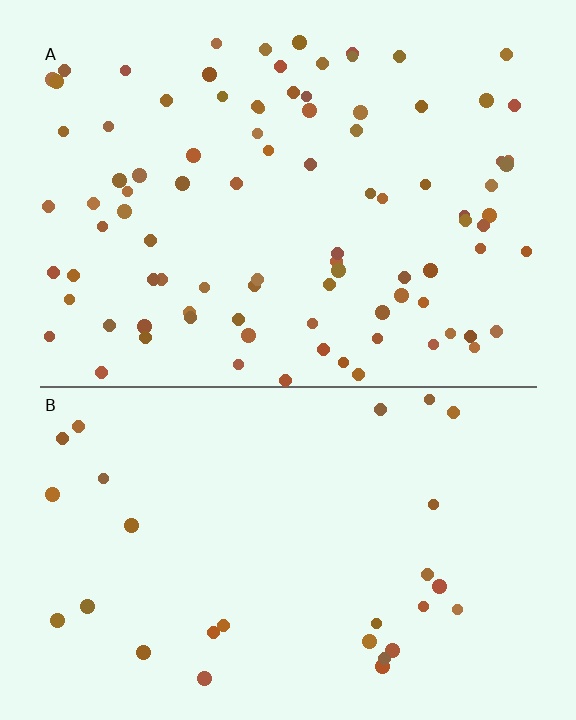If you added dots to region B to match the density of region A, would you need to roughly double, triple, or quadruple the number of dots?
Approximately triple.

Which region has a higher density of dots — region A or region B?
A (the top).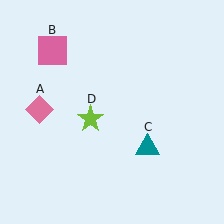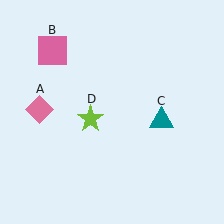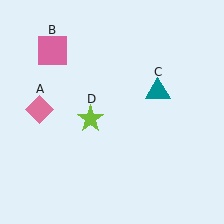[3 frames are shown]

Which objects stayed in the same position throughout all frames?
Pink diamond (object A) and pink square (object B) and lime star (object D) remained stationary.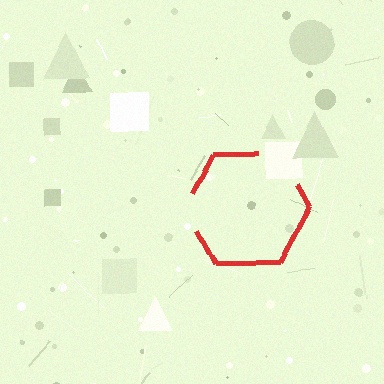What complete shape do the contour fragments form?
The contour fragments form a hexagon.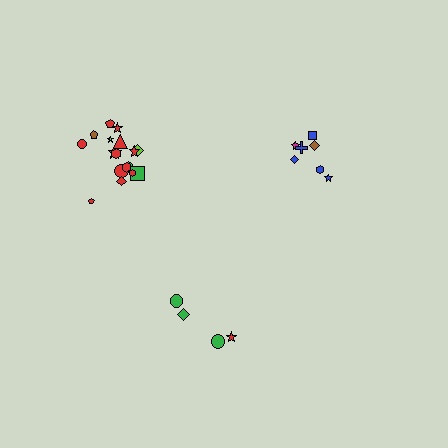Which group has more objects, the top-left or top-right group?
The top-left group.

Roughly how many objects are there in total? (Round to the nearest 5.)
Roughly 30 objects in total.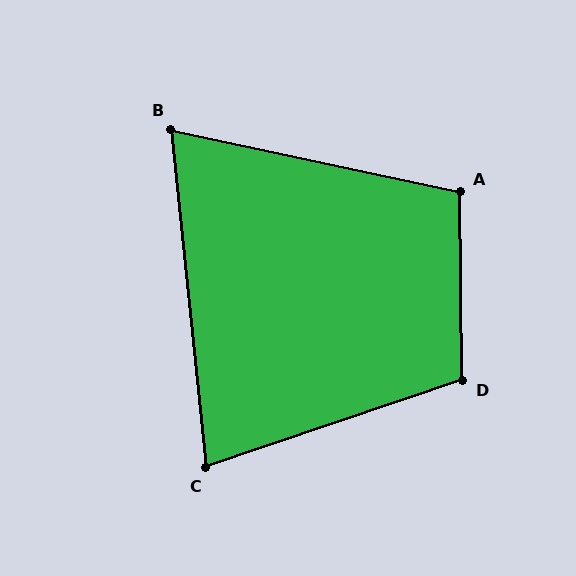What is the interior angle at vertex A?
Approximately 103 degrees (obtuse).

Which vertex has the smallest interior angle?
B, at approximately 72 degrees.